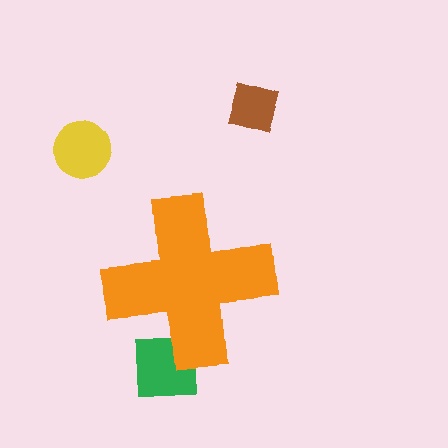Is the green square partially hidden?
Yes, the green square is partially hidden behind the orange cross.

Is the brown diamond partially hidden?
No, the brown diamond is fully visible.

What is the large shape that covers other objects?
An orange cross.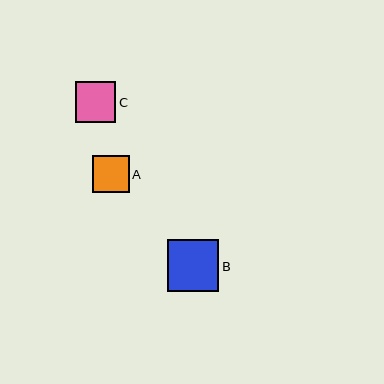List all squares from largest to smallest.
From largest to smallest: B, C, A.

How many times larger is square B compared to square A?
Square B is approximately 1.4 times the size of square A.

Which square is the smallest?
Square A is the smallest with a size of approximately 37 pixels.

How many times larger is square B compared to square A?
Square B is approximately 1.4 times the size of square A.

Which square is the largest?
Square B is the largest with a size of approximately 52 pixels.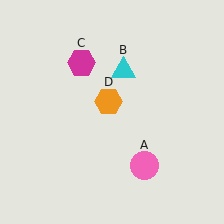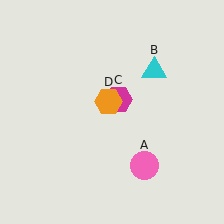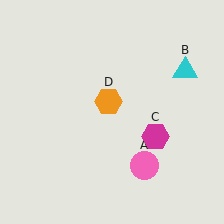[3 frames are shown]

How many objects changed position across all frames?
2 objects changed position: cyan triangle (object B), magenta hexagon (object C).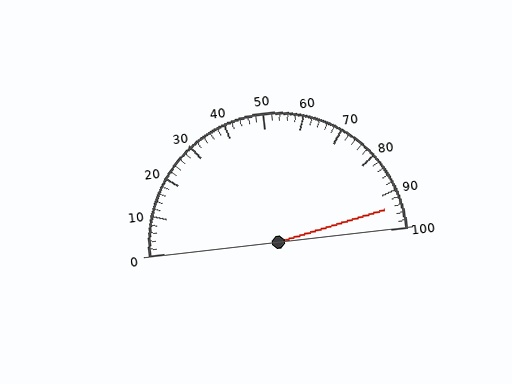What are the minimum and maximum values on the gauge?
The gauge ranges from 0 to 100.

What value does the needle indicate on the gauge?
The needle indicates approximately 94.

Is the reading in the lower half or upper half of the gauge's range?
The reading is in the upper half of the range (0 to 100).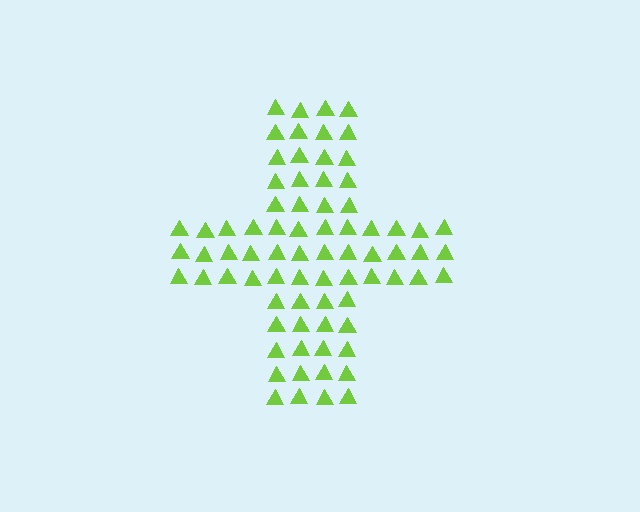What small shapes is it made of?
It is made of small triangles.